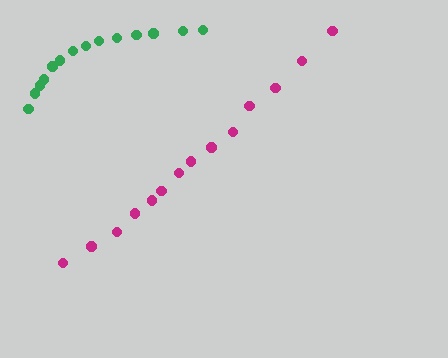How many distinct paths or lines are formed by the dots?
There are 2 distinct paths.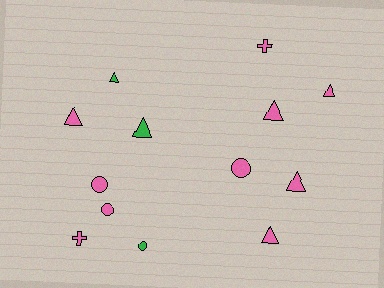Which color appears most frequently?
Pink, with 10 objects.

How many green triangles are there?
There are 2 green triangles.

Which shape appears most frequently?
Triangle, with 7 objects.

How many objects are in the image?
There are 13 objects.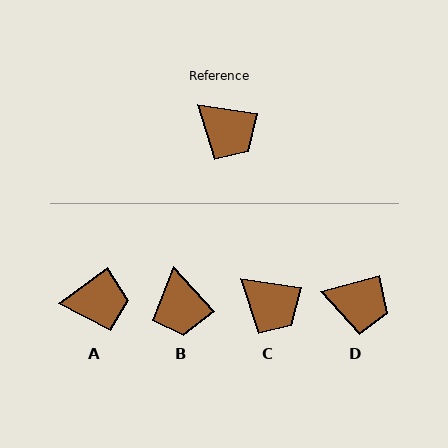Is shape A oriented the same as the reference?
No, it is off by about 45 degrees.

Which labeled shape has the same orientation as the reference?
C.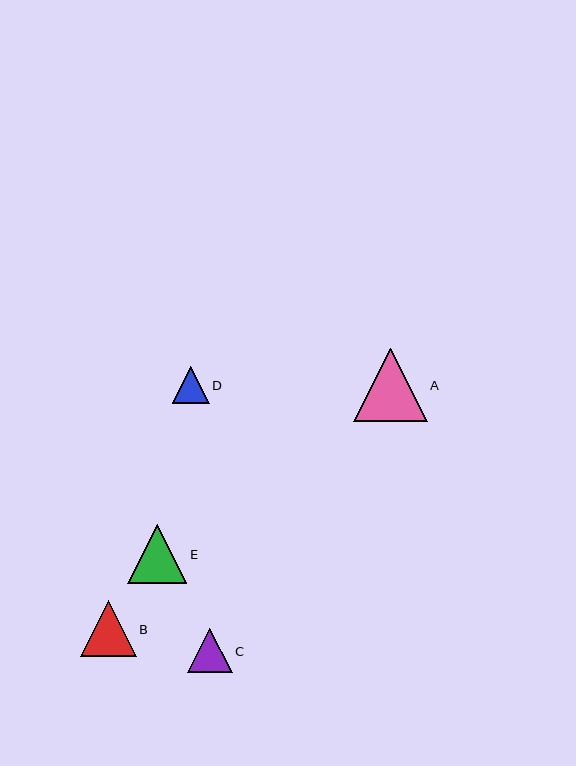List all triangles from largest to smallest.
From largest to smallest: A, E, B, C, D.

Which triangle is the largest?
Triangle A is the largest with a size of approximately 73 pixels.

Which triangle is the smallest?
Triangle D is the smallest with a size of approximately 37 pixels.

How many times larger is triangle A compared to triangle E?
Triangle A is approximately 1.2 times the size of triangle E.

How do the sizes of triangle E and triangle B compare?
Triangle E and triangle B are approximately the same size.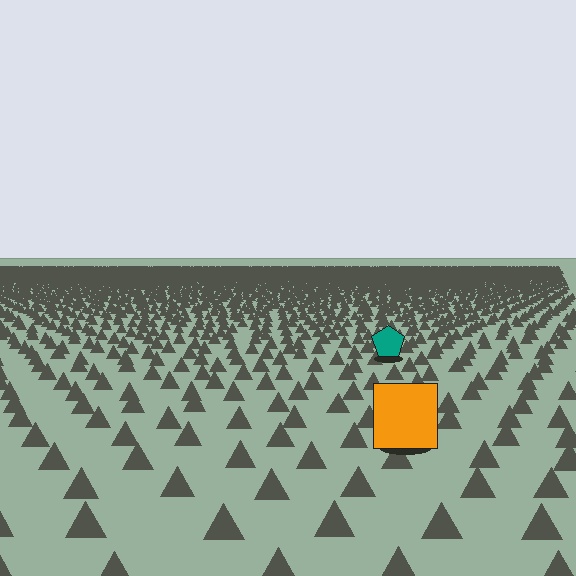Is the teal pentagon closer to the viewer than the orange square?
No. The orange square is closer — you can tell from the texture gradient: the ground texture is coarser near it.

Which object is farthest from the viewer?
The teal pentagon is farthest from the viewer. It appears smaller and the ground texture around it is denser.